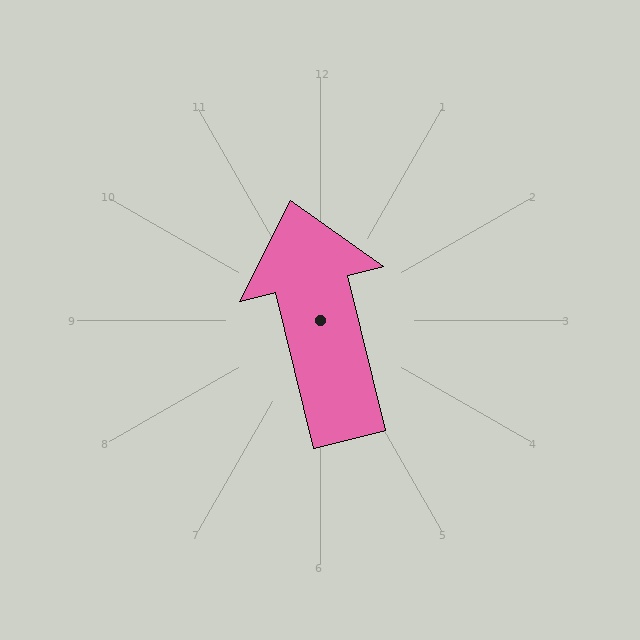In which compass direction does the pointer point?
North.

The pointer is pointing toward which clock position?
Roughly 12 o'clock.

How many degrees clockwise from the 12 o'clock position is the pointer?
Approximately 346 degrees.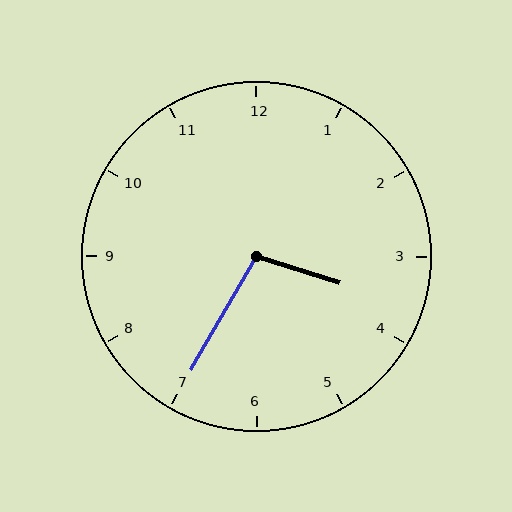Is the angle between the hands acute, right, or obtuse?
It is obtuse.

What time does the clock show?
3:35.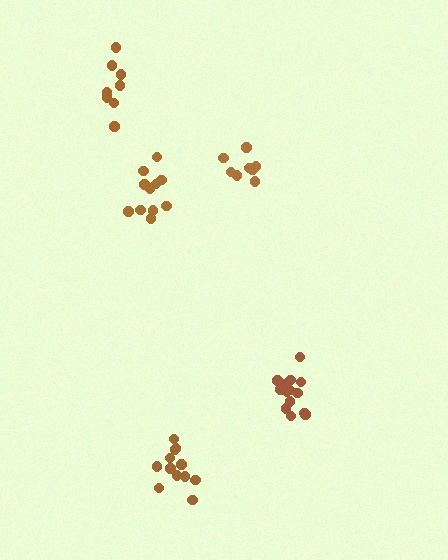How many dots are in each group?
Group 1: 8 dots, Group 2: 11 dots, Group 3: 8 dots, Group 4: 14 dots, Group 5: 12 dots (53 total).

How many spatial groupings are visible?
There are 5 spatial groupings.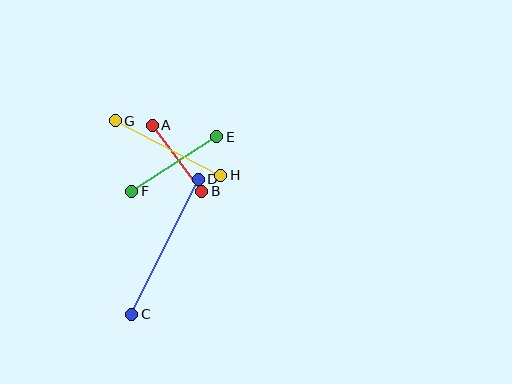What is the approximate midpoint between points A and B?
The midpoint is at approximately (177, 158) pixels.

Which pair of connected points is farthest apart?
Points C and D are farthest apart.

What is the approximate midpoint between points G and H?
The midpoint is at approximately (168, 148) pixels.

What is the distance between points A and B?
The distance is approximately 83 pixels.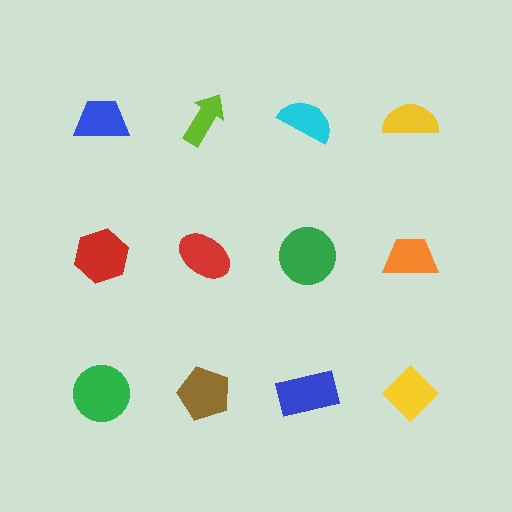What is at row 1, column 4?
A yellow semicircle.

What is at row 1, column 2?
A lime arrow.